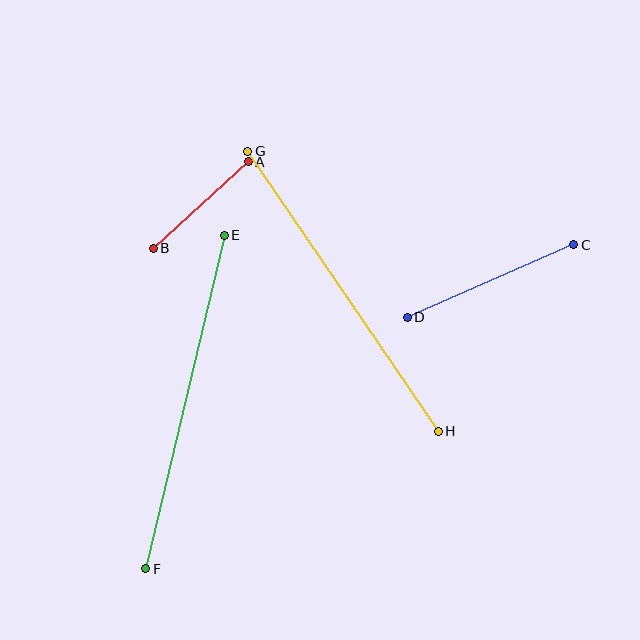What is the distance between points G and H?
The distance is approximately 339 pixels.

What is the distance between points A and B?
The distance is approximately 128 pixels.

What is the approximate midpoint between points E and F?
The midpoint is at approximately (185, 402) pixels.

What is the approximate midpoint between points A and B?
The midpoint is at approximately (201, 205) pixels.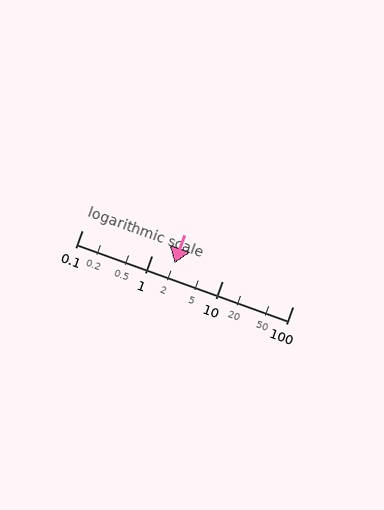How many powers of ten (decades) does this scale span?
The scale spans 3 decades, from 0.1 to 100.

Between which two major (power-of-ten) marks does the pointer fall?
The pointer is between 1 and 10.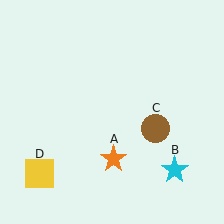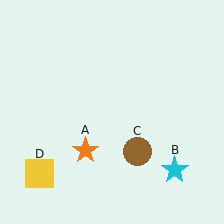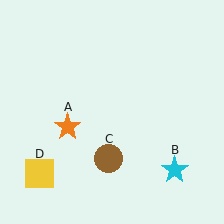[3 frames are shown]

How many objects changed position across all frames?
2 objects changed position: orange star (object A), brown circle (object C).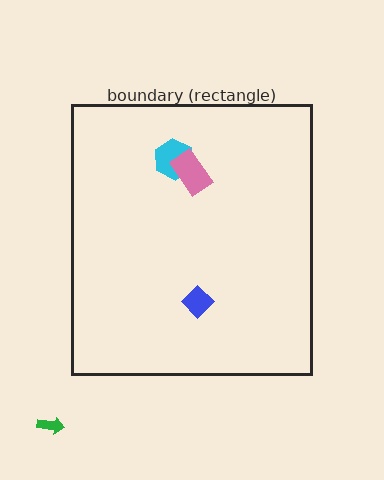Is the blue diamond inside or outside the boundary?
Inside.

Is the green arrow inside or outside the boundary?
Outside.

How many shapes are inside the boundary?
3 inside, 1 outside.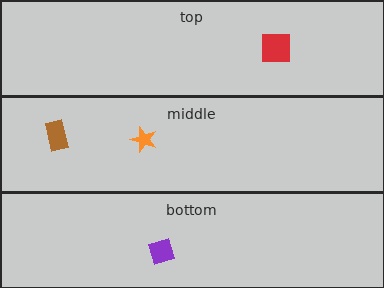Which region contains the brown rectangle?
The middle region.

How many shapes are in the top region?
1.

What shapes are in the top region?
The red square.